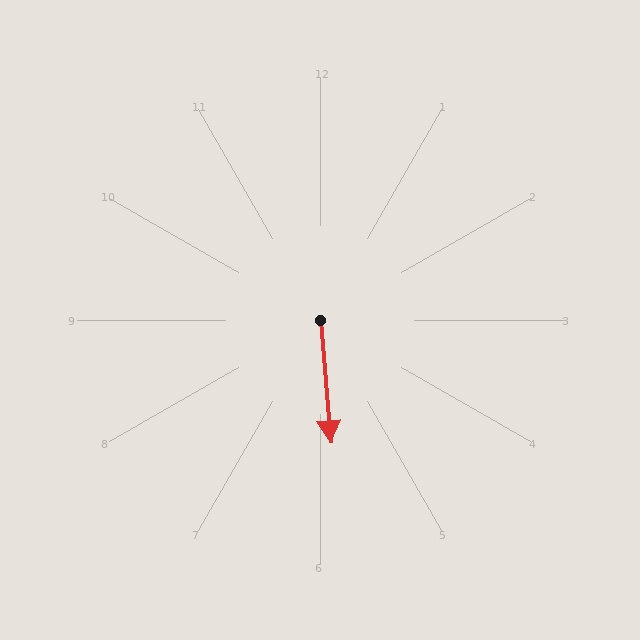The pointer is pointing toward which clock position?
Roughly 6 o'clock.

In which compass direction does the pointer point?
South.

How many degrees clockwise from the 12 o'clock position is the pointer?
Approximately 175 degrees.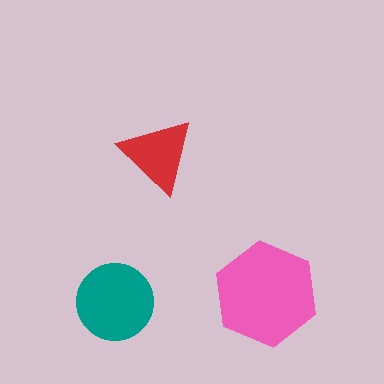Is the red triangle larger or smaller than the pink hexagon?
Smaller.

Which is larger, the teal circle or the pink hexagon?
The pink hexagon.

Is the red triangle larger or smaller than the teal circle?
Smaller.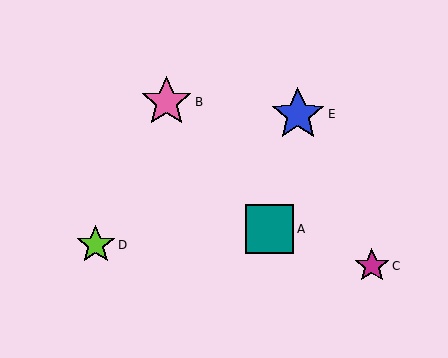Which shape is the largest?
The blue star (labeled E) is the largest.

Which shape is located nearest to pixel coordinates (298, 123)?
The blue star (labeled E) at (298, 114) is nearest to that location.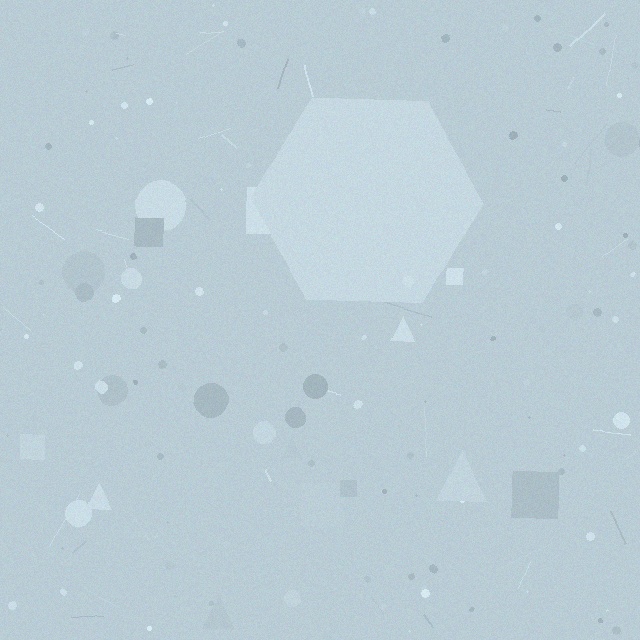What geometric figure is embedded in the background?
A hexagon is embedded in the background.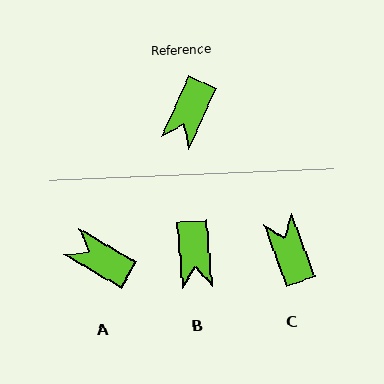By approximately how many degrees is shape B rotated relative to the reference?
Approximately 29 degrees counter-clockwise.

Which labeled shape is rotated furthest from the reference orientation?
C, about 136 degrees away.